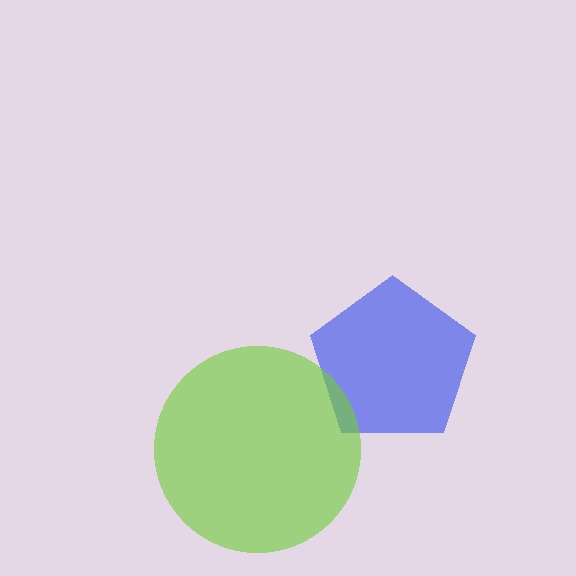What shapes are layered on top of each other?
The layered shapes are: a blue pentagon, a lime circle.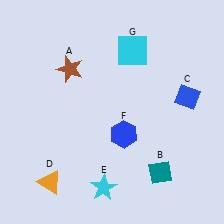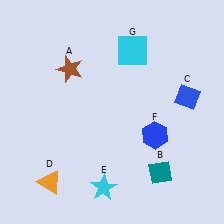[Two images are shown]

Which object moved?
The blue hexagon (F) moved right.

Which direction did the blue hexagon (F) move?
The blue hexagon (F) moved right.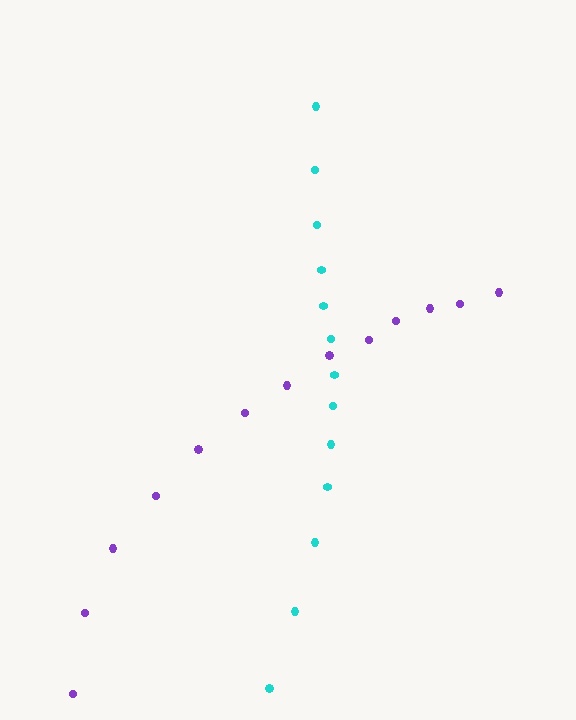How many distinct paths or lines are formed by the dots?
There are 2 distinct paths.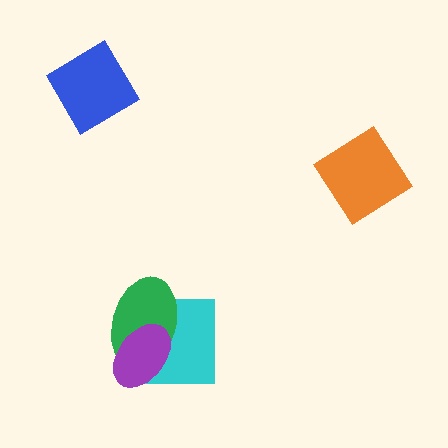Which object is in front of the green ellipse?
The purple ellipse is in front of the green ellipse.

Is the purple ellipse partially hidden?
No, no other shape covers it.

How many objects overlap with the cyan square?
2 objects overlap with the cyan square.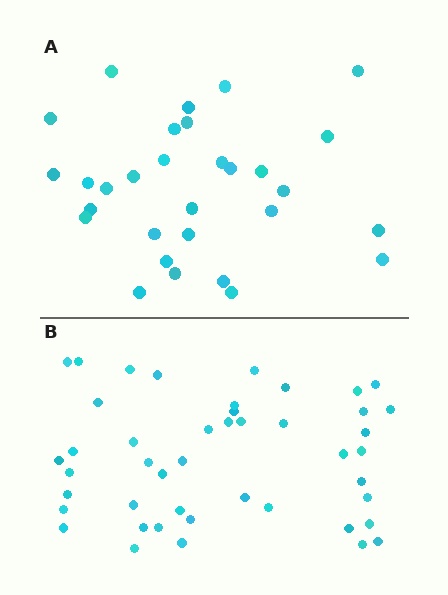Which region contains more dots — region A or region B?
Region B (the bottom region) has more dots.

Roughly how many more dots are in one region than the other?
Region B has approximately 15 more dots than region A.